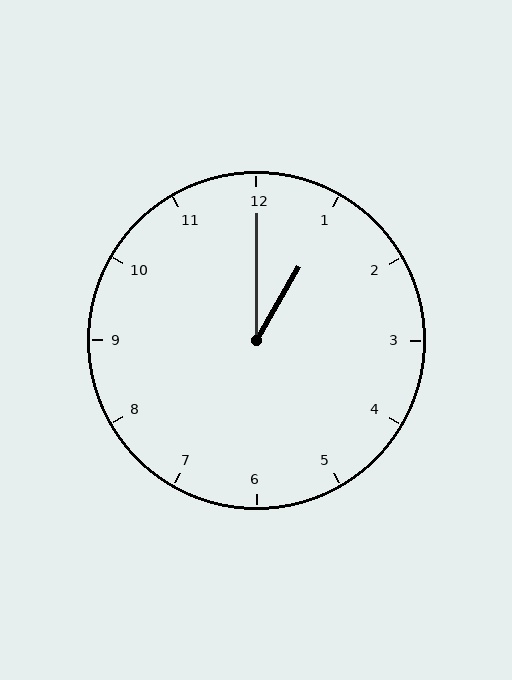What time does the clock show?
1:00.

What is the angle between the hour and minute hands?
Approximately 30 degrees.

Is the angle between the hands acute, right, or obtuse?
It is acute.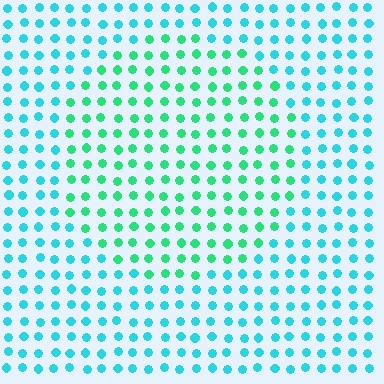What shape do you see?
I see a circle.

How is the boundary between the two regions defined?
The boundary is defined purely by a slight shift in hue (about 37 degrees). Spacing, size, and orientation are identical on both sides.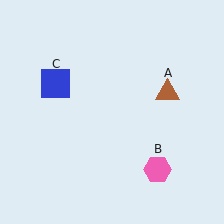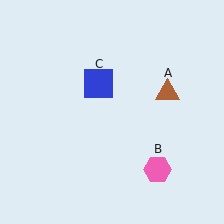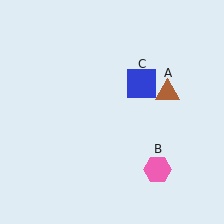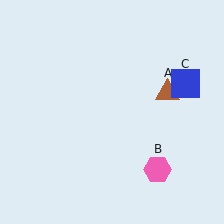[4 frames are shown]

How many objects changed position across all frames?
1 object changed position: blue square (object C).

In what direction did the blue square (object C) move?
The blue square (object C) moved right.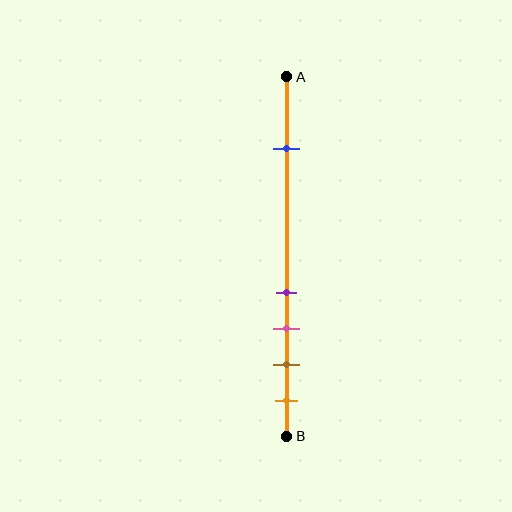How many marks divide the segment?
There are 5 marks dividing the segment.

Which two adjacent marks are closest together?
The purple and pink marks are the closest adjacent pair.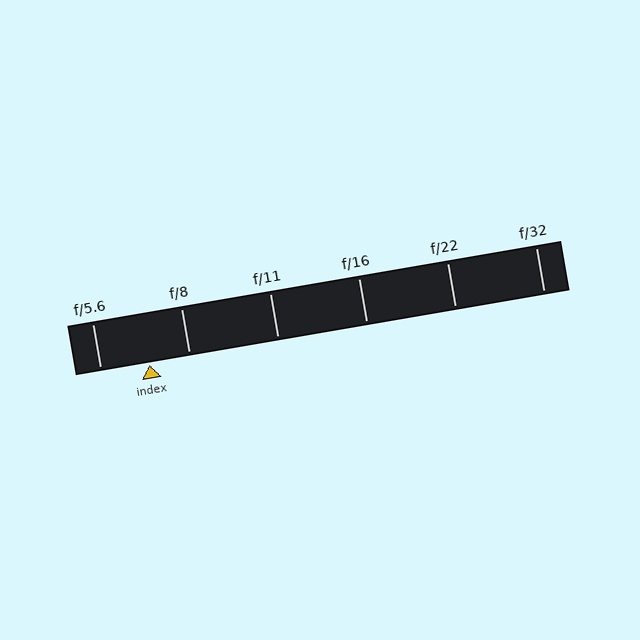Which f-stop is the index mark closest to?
The index mark is closest to f/8.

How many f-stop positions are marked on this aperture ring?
There are 6 f-stop positions marked.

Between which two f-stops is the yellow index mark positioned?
The index mark is between f/5.6 and f/8.